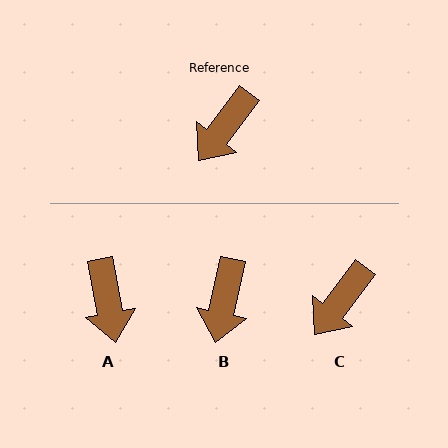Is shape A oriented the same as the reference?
No, it is off by about 48 degrees.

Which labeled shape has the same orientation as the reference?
C.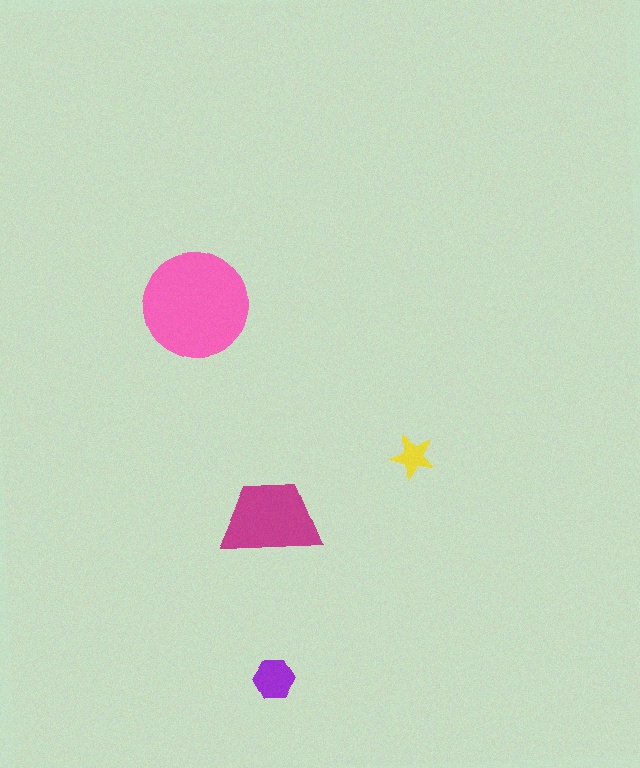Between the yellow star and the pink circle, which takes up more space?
The pink circle.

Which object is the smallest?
The yellow star.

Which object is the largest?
The pink circle.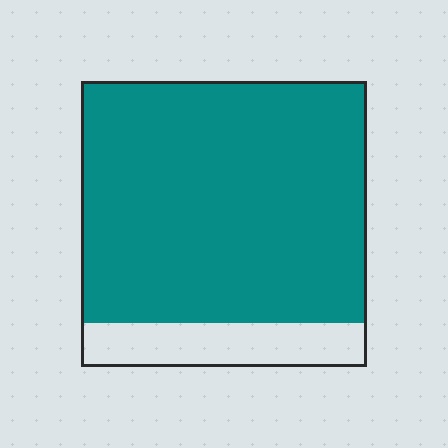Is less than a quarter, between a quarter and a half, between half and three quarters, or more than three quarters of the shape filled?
More than three quarters.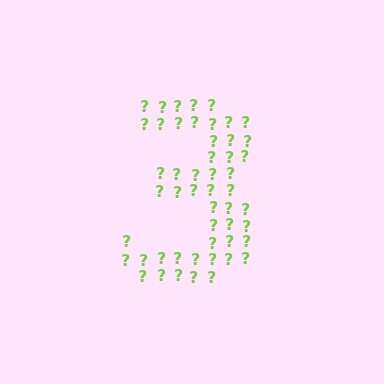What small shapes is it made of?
It is made of small question marks.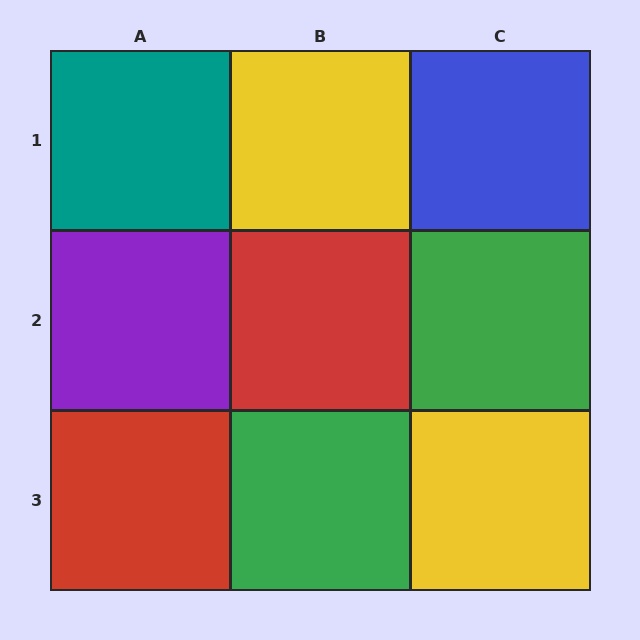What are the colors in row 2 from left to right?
Purple, red, green.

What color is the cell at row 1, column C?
Blue.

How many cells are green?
2 cells are green.